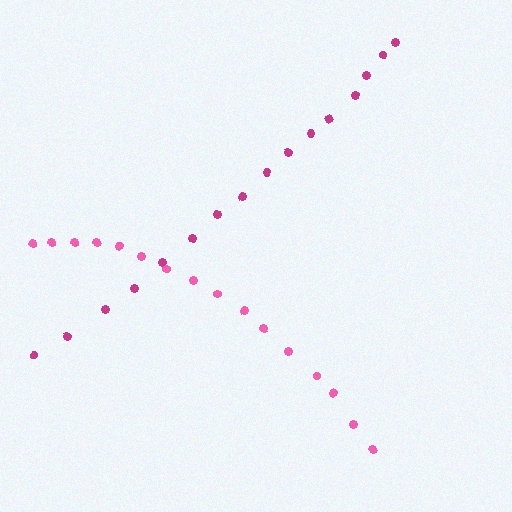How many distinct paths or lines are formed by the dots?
There are 2 distinct paths.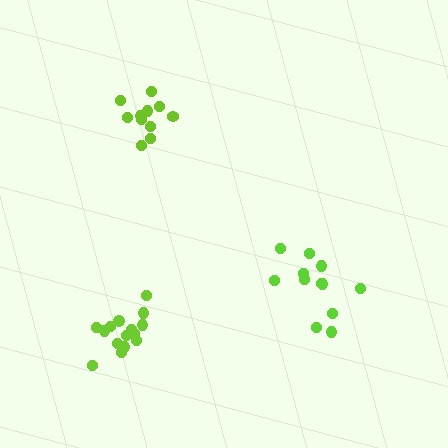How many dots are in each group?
Group 1: 12 dots, Group 2: 11 dots, Group 3: 15 dots (38 total).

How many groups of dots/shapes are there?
There are 3 groups.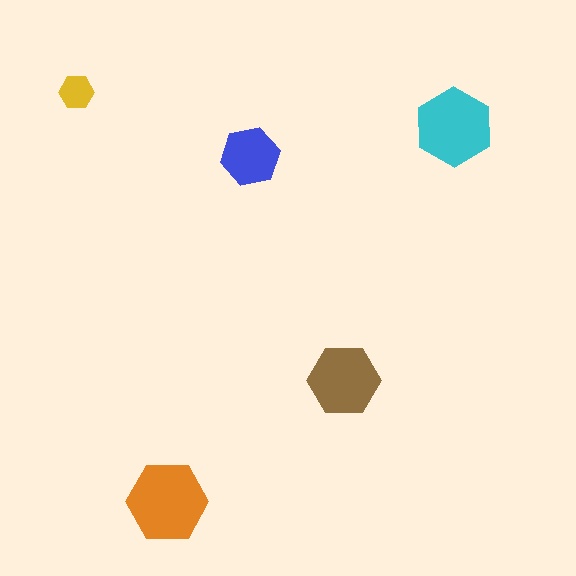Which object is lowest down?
The orange hexagon is bottommost.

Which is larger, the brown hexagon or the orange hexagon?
The orange one.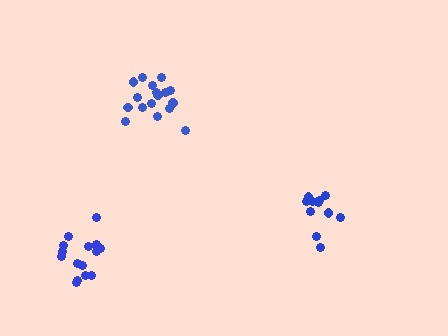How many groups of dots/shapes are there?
There are 3 groups.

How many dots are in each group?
Group 1: 11 dots, Group 2: 17 dots, Group 3: 15 dots (43 total).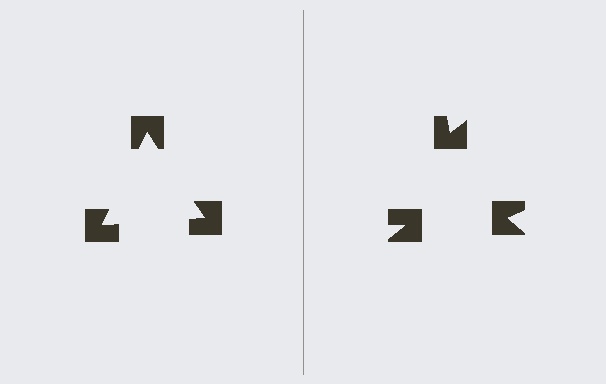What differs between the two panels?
The notched squares are positioned identically on both sides; only the wedge orientations differ. On the left they align to a triangle; on the right they are misaligned.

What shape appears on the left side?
An illusory triangle.